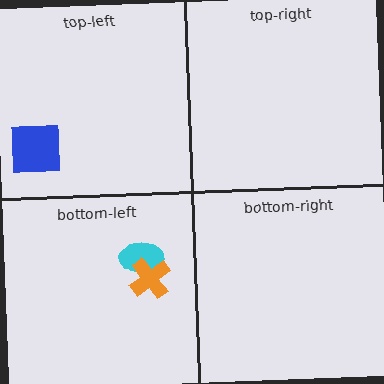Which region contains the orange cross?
The bottom-left region.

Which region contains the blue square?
The top-left region.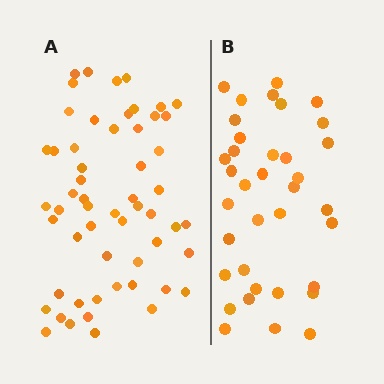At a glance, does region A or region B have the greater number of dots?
Region A (the left region) has more dots.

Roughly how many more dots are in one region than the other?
Region A has approximately 20 more dots than region B.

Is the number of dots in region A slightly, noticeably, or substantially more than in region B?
Region A has substantially more. The ratio is roughly 1.6 to 1.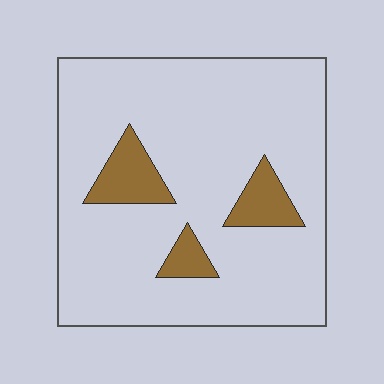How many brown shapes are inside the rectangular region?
3.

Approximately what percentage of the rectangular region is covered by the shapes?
Approximately 10%.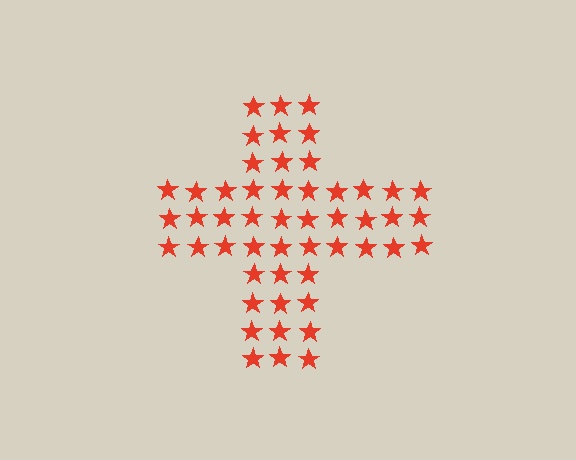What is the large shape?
The large shape is a cross.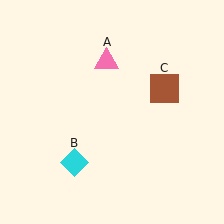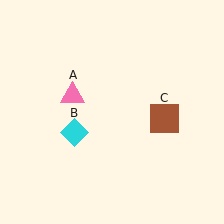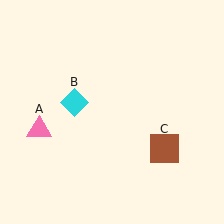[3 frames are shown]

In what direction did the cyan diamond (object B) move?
The cyan diamond (object B) moved up.